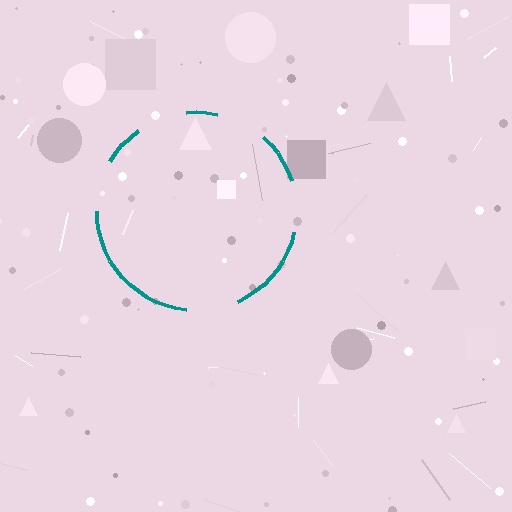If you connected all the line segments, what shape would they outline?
They would outline a circle.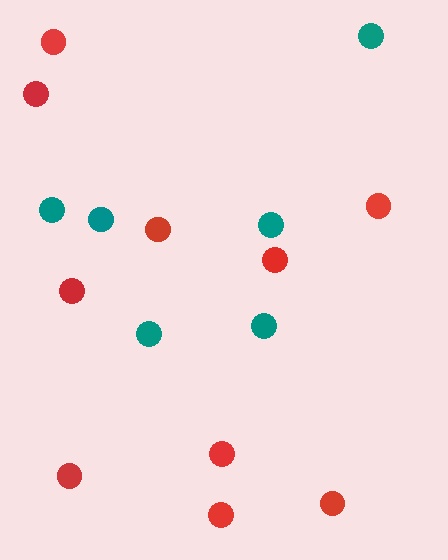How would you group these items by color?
There are 2 groups: one group of red circles (10) and one group of teal circles (6).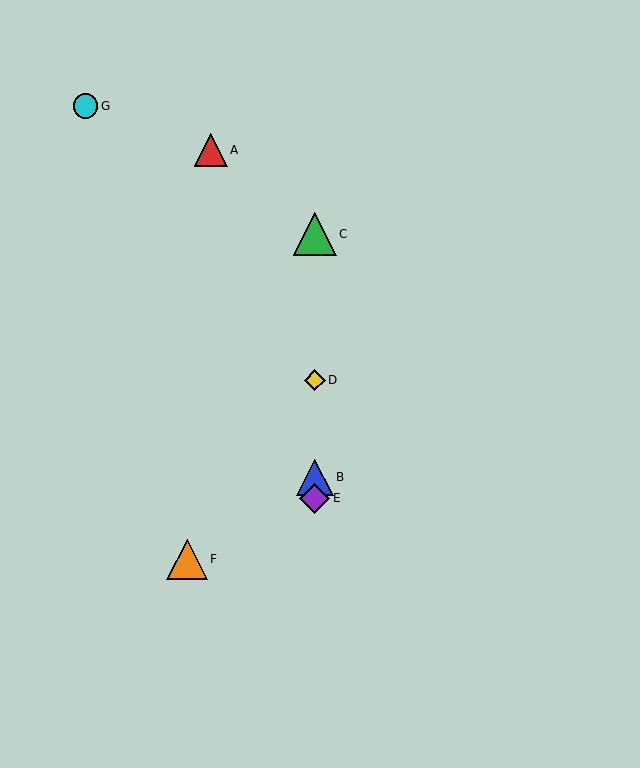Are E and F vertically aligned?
No, E is at x≈315 and F is at x≈187.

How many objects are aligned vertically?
4 objects (B, C, D, E) are aligned vertically.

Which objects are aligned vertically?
Objects B, C, D, E are aligned vertically.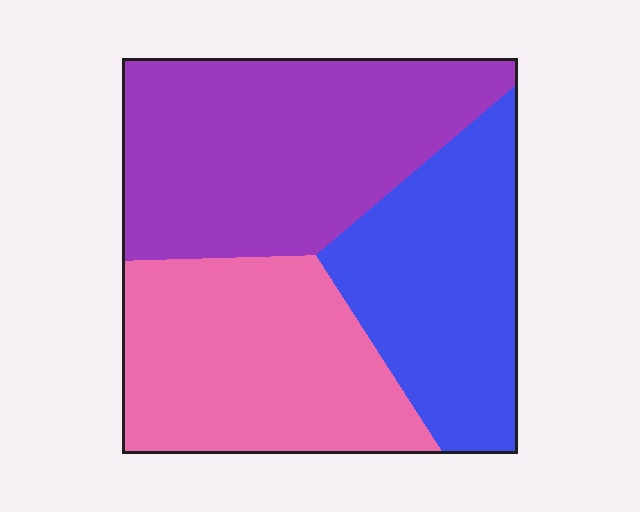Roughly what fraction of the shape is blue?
Blue takes up about one quarter (1/4) of the shape.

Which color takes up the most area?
Purple, at roughly 40%.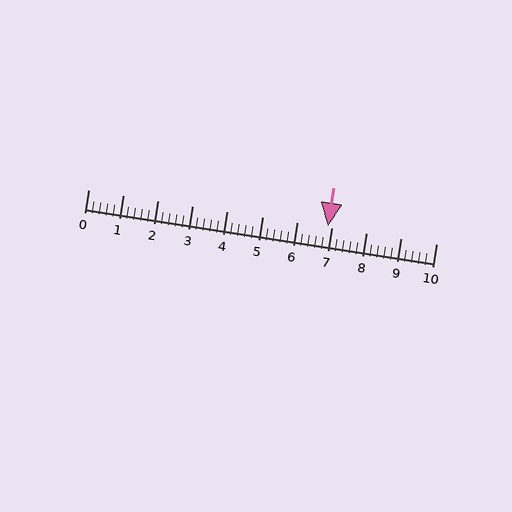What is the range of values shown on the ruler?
The ruler shows values from 0 to 10.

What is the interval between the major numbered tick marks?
The major tick marks are spaced 1 units apart.